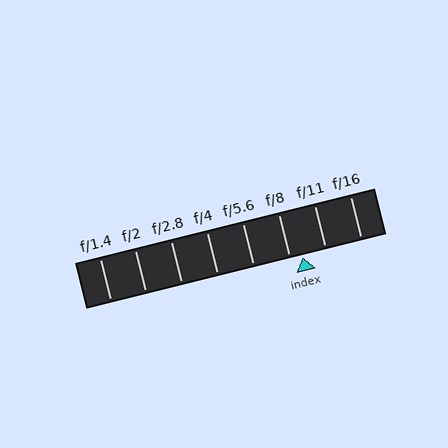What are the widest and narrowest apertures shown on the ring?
The widest aperture shown is f/1.4 and the narrowest is f/16.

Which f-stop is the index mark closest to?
The index mark is closest to f/8.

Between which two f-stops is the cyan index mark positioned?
The index mark is between f/8 and f/11.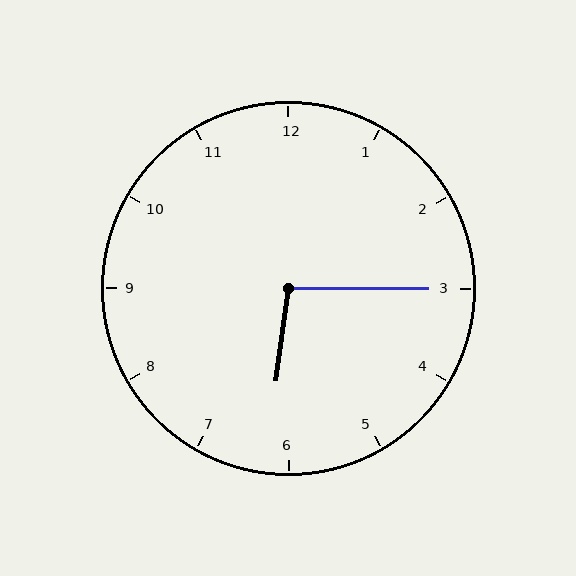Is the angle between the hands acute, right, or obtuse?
It is obtuse.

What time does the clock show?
6:15.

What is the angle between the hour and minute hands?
Approximately 98 degrees.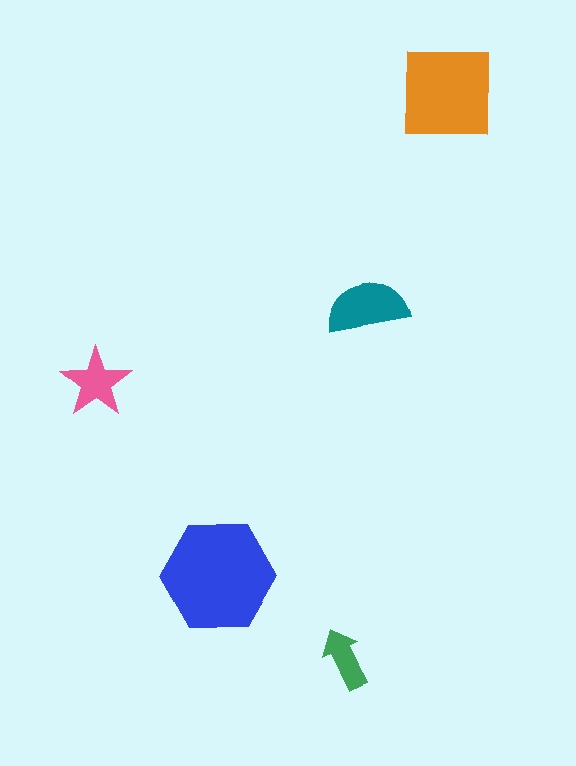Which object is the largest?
The blue hexagon.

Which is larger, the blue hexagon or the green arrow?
The blue hexagon.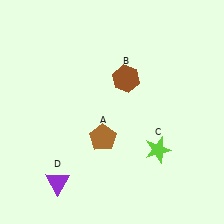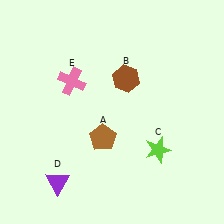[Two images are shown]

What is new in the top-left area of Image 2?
A pink cross (E) was added in the top-left area of Image 2.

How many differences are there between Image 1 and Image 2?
There is 1 difference between the two images.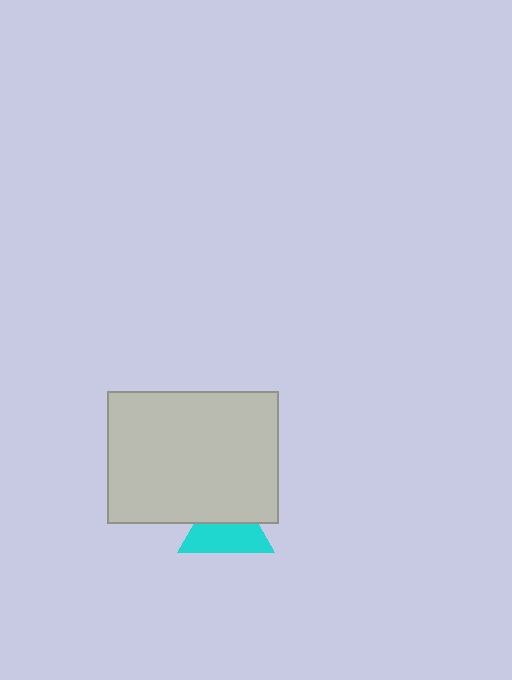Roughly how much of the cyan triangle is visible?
About half of it is visible (roughly 58%).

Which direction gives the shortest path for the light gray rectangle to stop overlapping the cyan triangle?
Moving up gives the shortest separation.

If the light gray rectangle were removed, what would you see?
You would see the complete cyan triangle.